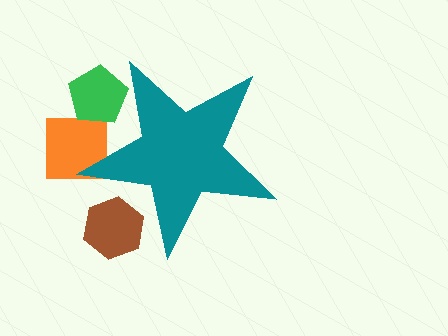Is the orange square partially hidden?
Yes, the orange square is partially hidden behind the teal star.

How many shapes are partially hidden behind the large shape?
3 shapes are partially hidden.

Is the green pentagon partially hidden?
Yes, the green pentagon is partially hidden behind the teal star.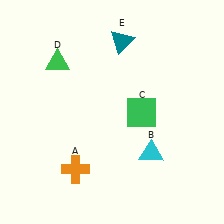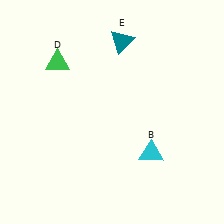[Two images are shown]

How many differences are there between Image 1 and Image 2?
There are 2 differences between the two images.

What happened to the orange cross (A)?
The orange cross (A) was removed in Image 2. It was in the bottom-left area of Image 1.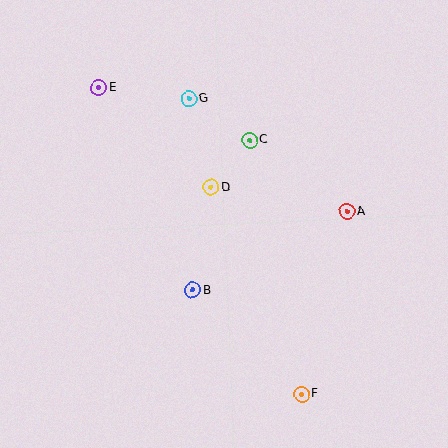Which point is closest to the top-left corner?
Point E is closest to the top-left corner.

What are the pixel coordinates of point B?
Point B is at (192, 290).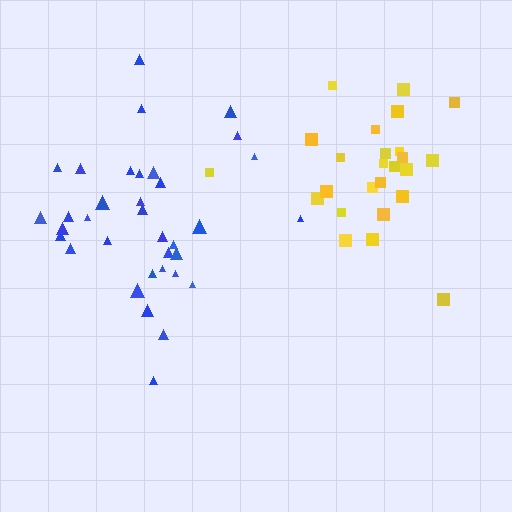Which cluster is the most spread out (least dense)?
Blue.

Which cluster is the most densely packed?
Yellow.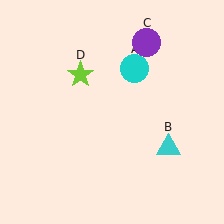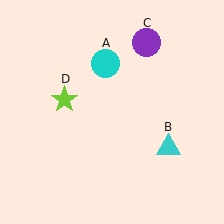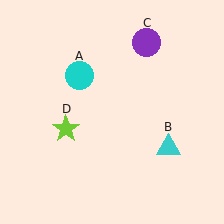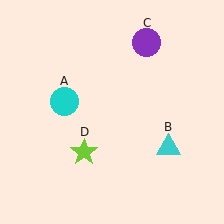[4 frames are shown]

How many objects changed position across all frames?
2 objects changed position: cyan circle (object A), lime star (object D).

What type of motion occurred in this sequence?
The cyan circle (object A), lime star (object D) rotated counterclockwise around the center of the scene.